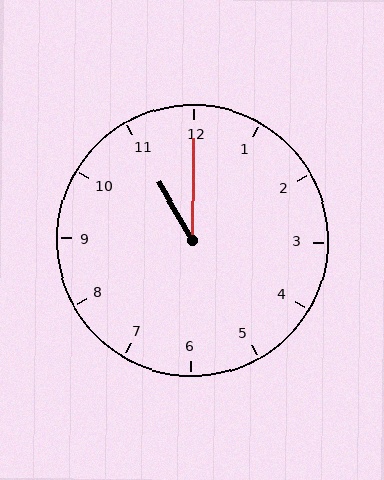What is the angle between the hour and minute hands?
Approximately 30 degrees.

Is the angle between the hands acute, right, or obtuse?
It is acute.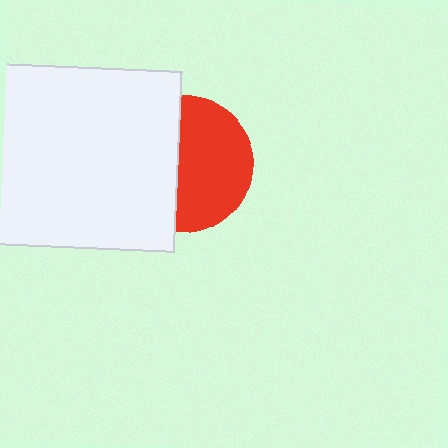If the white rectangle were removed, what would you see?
You would see the complete red circle.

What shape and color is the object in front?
The object in front is a white rectangle.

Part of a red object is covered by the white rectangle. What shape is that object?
It is a circle.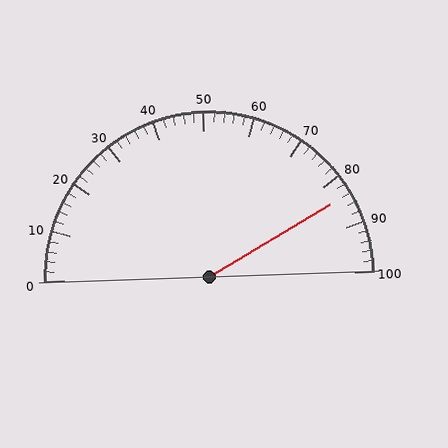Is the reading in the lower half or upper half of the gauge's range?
The reading is in the upper half of the range (0 to 100).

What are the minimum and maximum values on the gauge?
The gauge ranges from 0 to 100.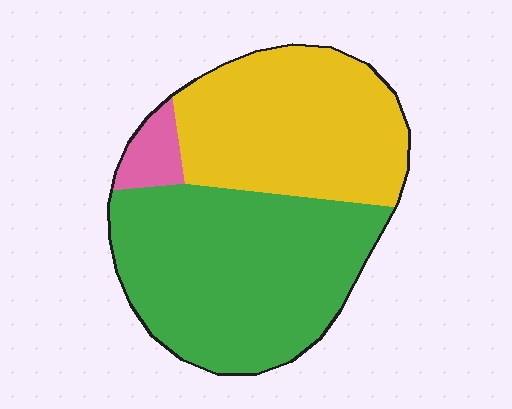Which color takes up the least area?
Pink, at roughly 5%.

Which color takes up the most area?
Green, at roughly 55%.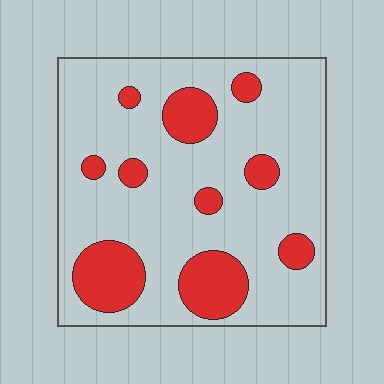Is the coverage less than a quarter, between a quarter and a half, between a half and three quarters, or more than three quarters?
Less than a quarter.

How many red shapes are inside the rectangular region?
10.